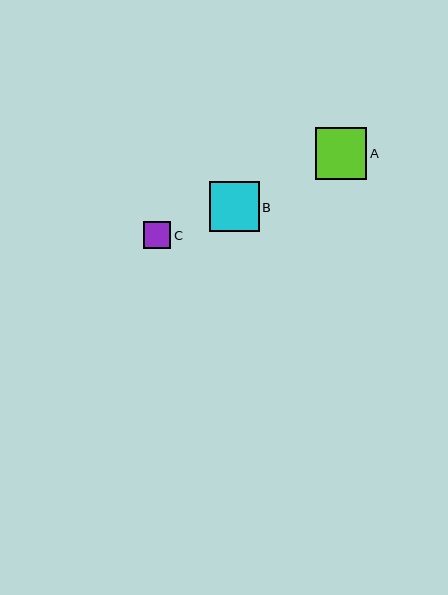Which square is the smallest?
Square C is the smallest with a size of approximately 27 pixels.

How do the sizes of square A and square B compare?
Square A and square B are approximately the same size.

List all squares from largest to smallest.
From largest to smallest: A, B, C.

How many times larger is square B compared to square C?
Square B is approximately 1.9 times the size of square C.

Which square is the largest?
Square A is the largest with a size of approximately 51 pixels.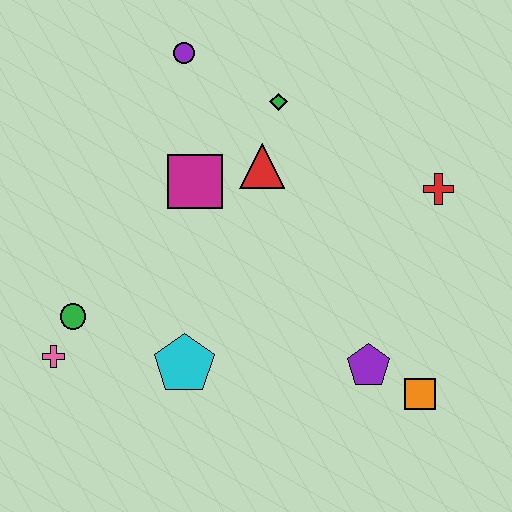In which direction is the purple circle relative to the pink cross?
The purple circle is above the pink cross.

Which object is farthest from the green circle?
The red cross is farthest from the green circle.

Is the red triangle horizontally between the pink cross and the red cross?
Yes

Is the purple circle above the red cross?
Yes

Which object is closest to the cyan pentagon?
The green circle is closest to the cyan pentagon.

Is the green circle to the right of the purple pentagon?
No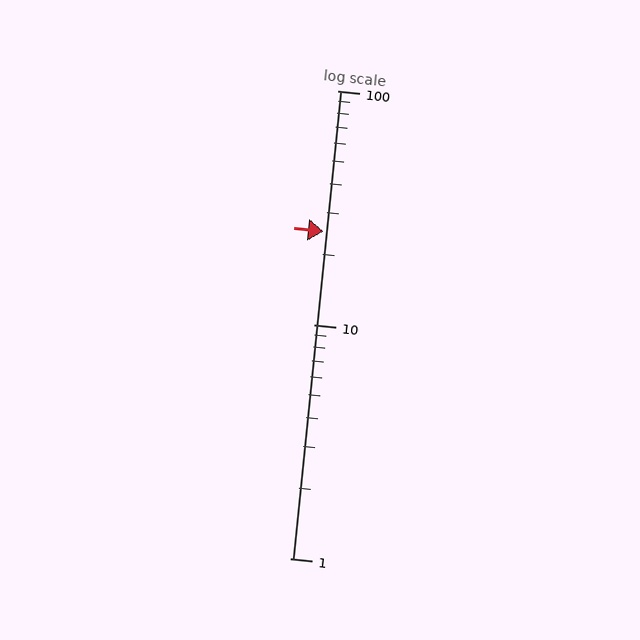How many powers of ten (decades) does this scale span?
The scale spans 2 decades, from 1 to 100.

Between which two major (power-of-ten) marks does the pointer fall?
The pointer is between 10 and 100.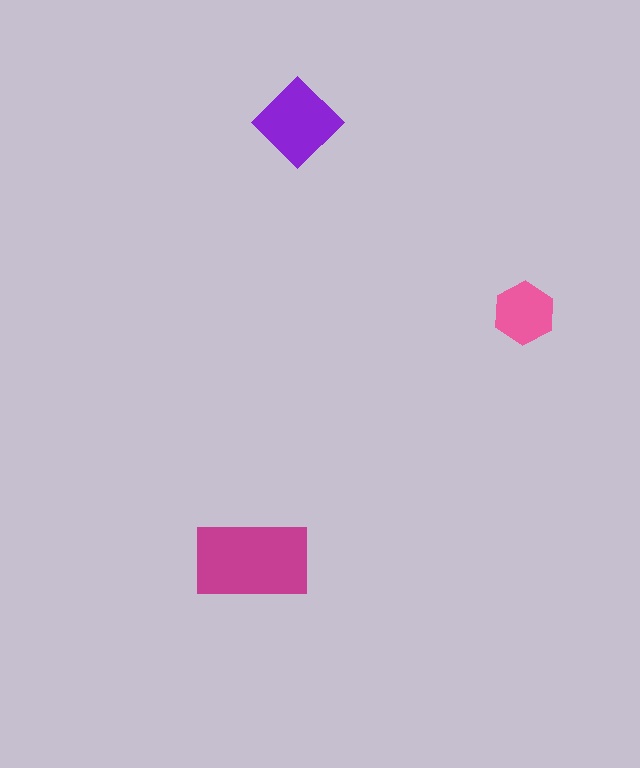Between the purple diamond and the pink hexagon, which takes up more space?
The purple diamond.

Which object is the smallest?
The pink hexagon.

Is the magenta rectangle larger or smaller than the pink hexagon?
Larger.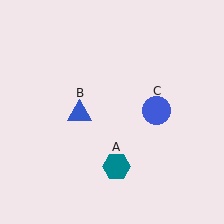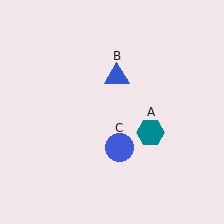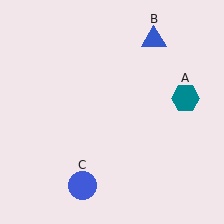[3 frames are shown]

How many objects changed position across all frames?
3 objects changed position: teal hexagon (object A), blue triangle (object B), blue circle (object C).